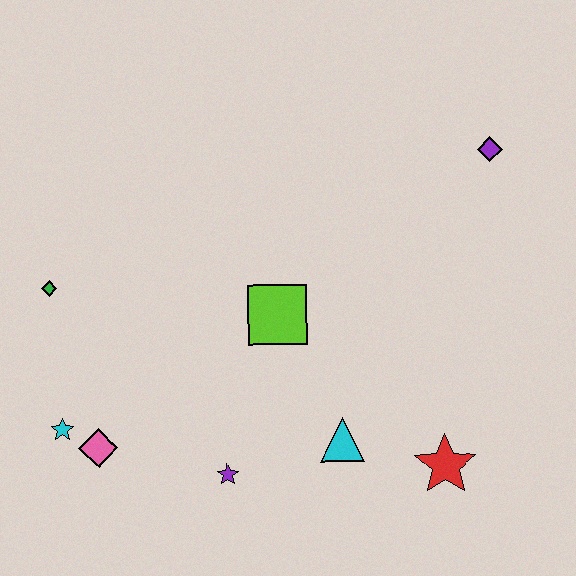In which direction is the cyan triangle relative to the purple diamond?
The cyan triangle is below the purple diamond.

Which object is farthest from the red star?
The green diamond is farthest from the red star.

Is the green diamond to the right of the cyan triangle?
No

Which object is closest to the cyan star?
The pink diamond is closest to the cyan star.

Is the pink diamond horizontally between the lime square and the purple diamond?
No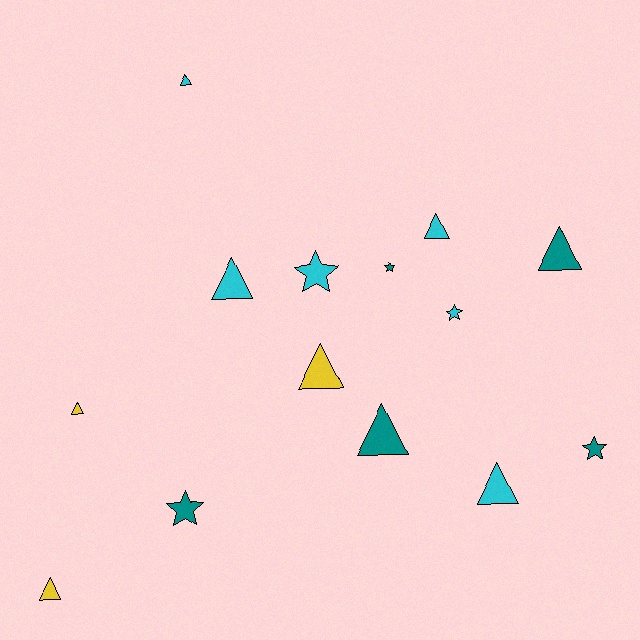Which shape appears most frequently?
Triangle, with 9 objects.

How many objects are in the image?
There are 14 objects.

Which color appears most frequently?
Cyan, with 6 objects.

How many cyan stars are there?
There are 2 cyan stars.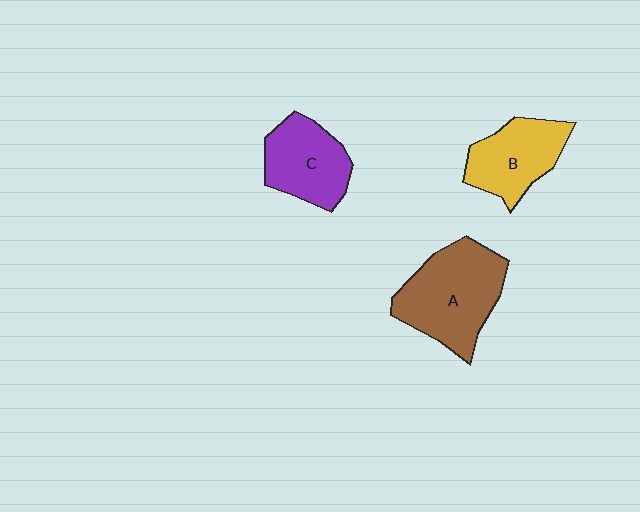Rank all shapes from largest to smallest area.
From largest to smallest: A (brown), C (purple), B (yellow).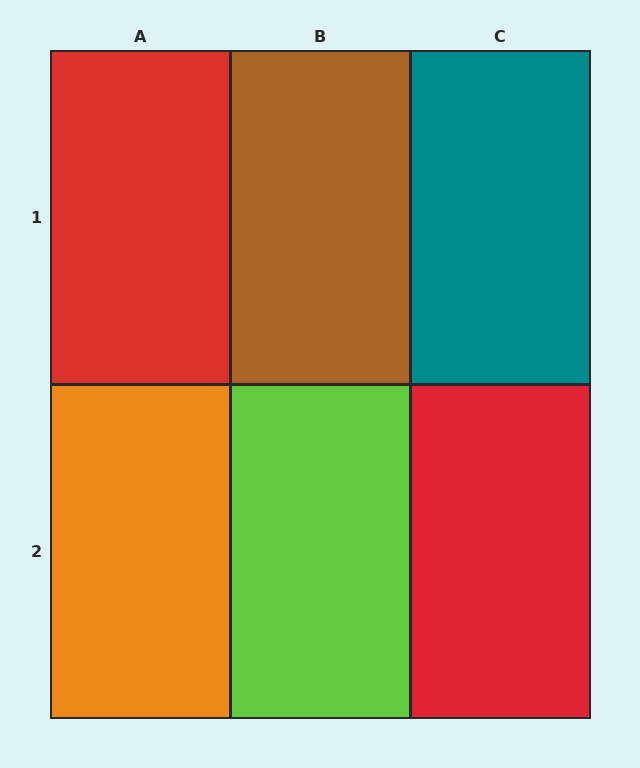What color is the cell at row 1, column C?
Teal.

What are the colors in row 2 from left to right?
Orange, lime, red.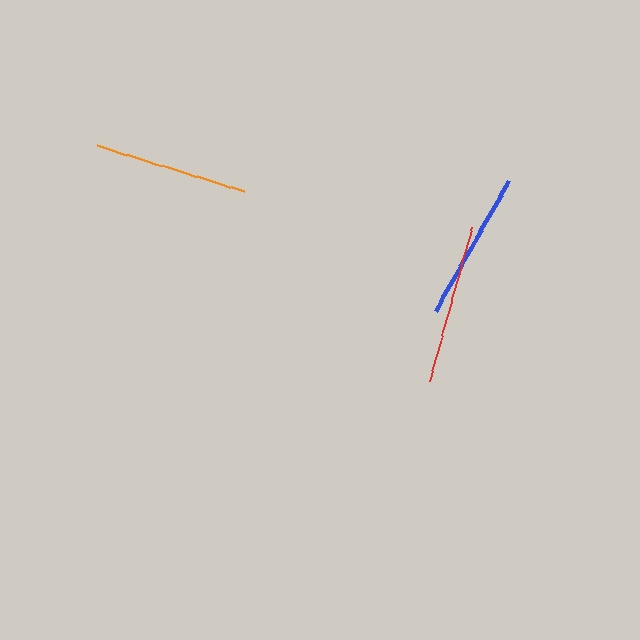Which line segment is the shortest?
The blue line is the shortest at approximately 150 pixels.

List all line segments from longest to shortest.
From longest to shortest: red, orange, blue.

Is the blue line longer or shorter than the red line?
The red line is longer than the blue line.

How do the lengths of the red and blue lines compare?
The red and blue lines are approximately the same length.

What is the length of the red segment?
The red segment is approximately 160 pixels long.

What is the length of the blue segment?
The blue segment is approximately 150 pixels long.